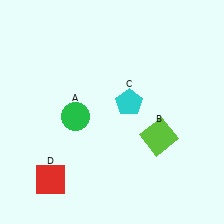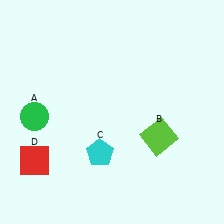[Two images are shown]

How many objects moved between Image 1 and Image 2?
3 objects moved between the two images.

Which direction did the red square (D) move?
The red square (D) moved up.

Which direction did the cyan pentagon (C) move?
The cyan pentagon (C) moved down.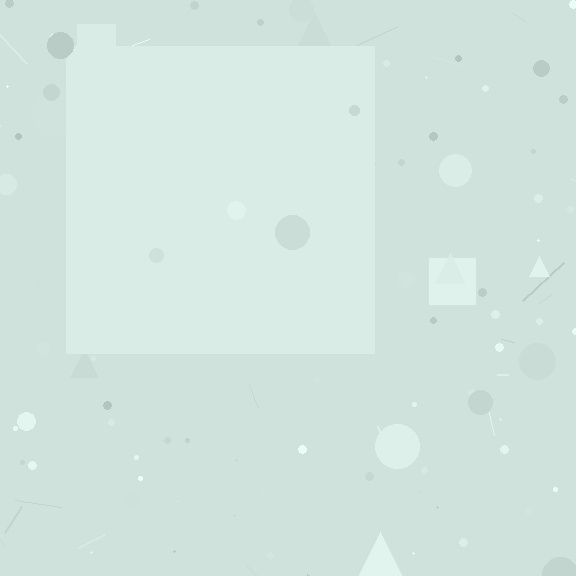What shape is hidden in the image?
A square is hidden in the image.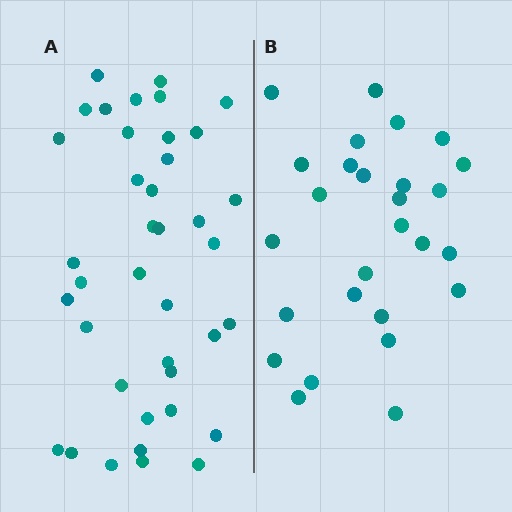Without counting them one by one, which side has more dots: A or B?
Region A (the left region) has more dots.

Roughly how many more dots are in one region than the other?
Region A has roughly 12 or so more dots than region B.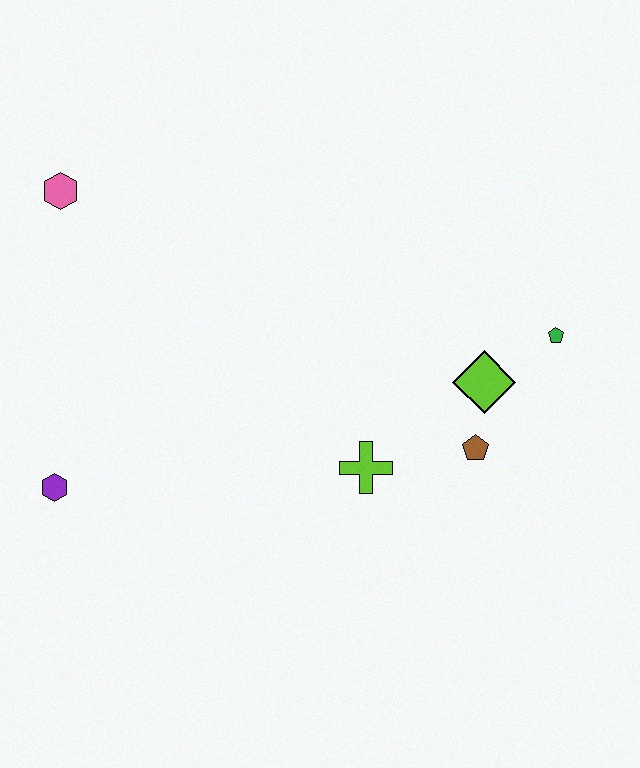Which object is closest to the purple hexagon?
The pink hexagon is closest to the purple hexagon.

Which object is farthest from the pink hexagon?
The green pentagon is farthest from the pink hexagon.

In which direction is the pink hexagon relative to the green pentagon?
The pink hexagon is to the left of the green pentagon.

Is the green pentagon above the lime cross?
Yes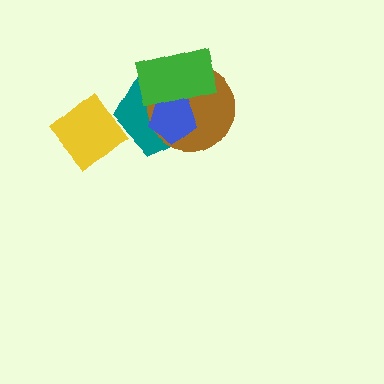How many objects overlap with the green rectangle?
3 objects overlap with the green rectangle.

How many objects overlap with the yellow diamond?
0 objects overlap with the yellow diamond.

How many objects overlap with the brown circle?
3 objects overlap with the brown circle.